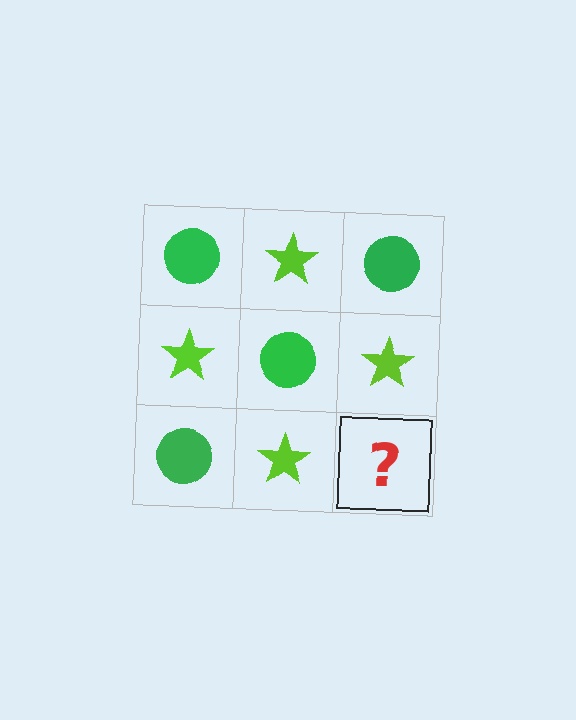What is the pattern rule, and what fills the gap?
The rule is that it alternates green circle and lime star in a checkerboard pattern. The gap should be filled with a green circle.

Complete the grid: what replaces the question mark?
The question mark should be replaced with a green circle.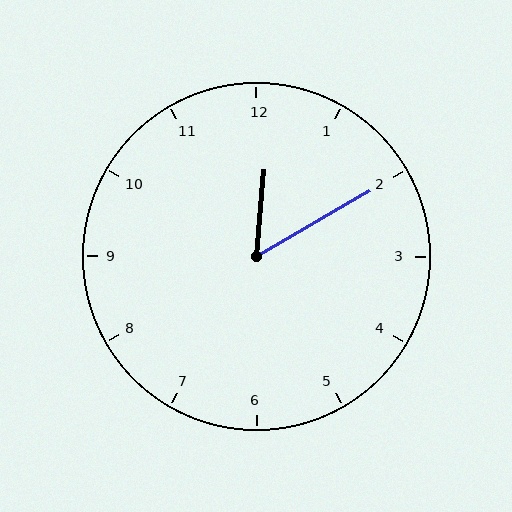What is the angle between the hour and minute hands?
Approximately 55 degrees.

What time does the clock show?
12:10.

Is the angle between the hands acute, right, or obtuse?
It is acute.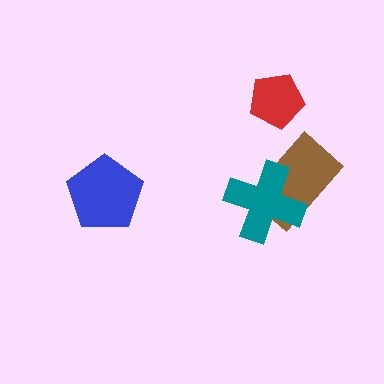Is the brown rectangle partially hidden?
Yes, it is partially covered by another shape.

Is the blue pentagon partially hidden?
No, no other shape covers it.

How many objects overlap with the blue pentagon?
0 objects overlap with the blue pentagon.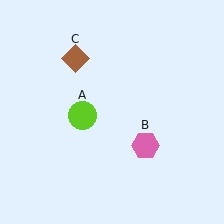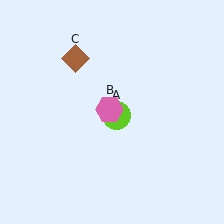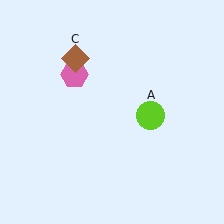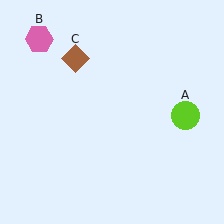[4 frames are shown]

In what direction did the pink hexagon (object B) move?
The pink hexagon (object B) moved up and to the left.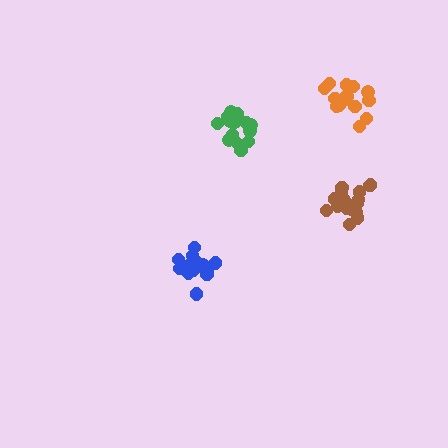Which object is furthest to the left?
The blue cluster is leftmost.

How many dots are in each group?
Group 1: 15 dots, Group 2: 15 dots, Group 3: 14 dots, Group 4: 19 dots (63 total).